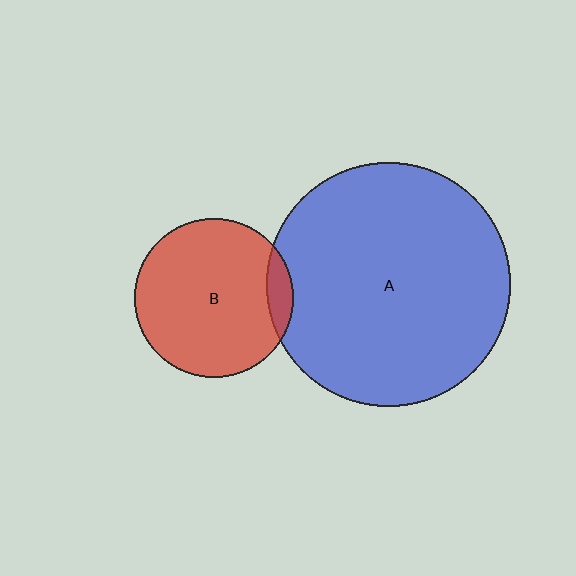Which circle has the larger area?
Circle A (blue).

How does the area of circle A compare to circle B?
Approximately 2.4 times.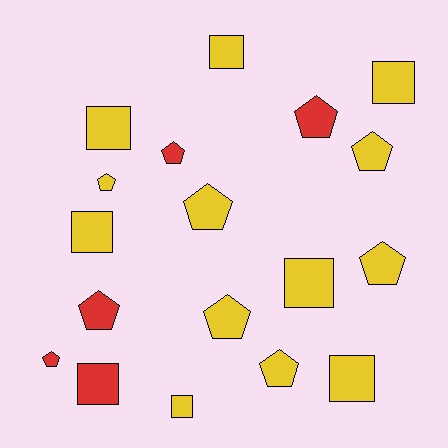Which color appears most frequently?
Yellow, with 13 objects.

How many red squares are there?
There is 1 red square.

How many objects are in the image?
There are 18 objects.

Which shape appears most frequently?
Pentagon, with 10 objects.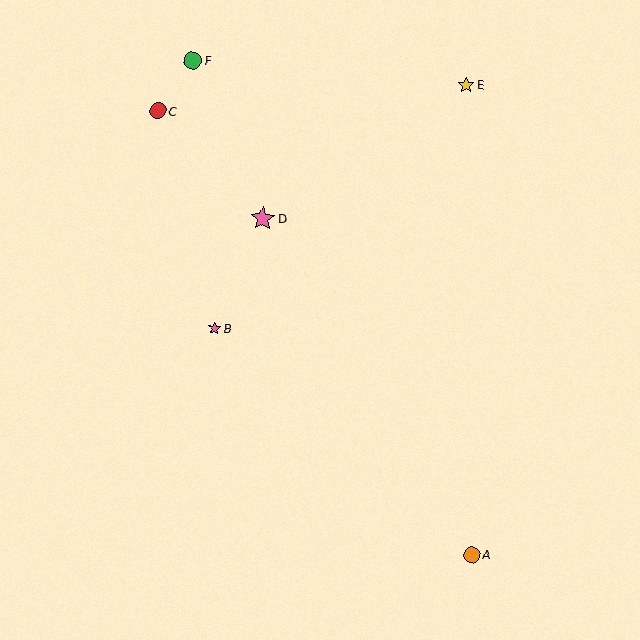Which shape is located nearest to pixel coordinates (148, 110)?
The red circle (labeled C) at (158, 111) is nearest to that location.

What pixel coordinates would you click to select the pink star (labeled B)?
Click at (214, 328) to select the pink star B.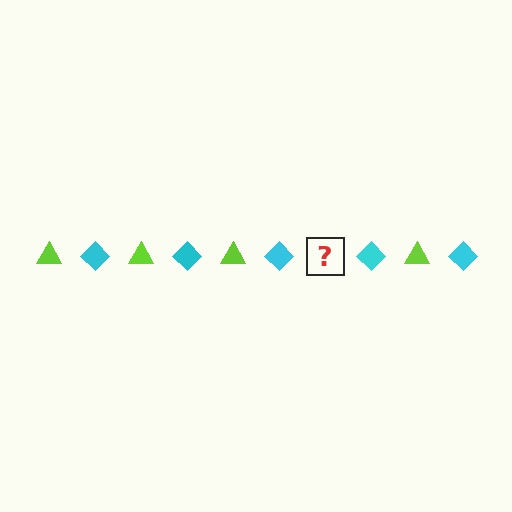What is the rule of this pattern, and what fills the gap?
The rule is that the pattern alternates between lime triangle and cyan diamond. The gap should be filled with a lime triangle.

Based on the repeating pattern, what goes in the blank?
The blank should be a lime triangle.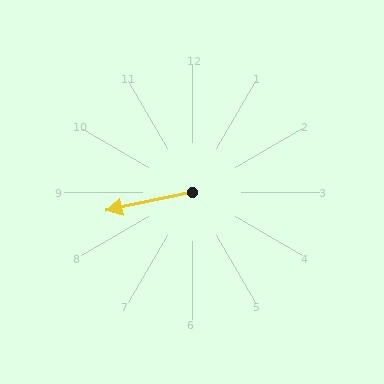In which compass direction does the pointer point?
West.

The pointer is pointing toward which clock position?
Roughly 9 o'clock.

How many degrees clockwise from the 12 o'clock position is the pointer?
Approximately 258 degrees.